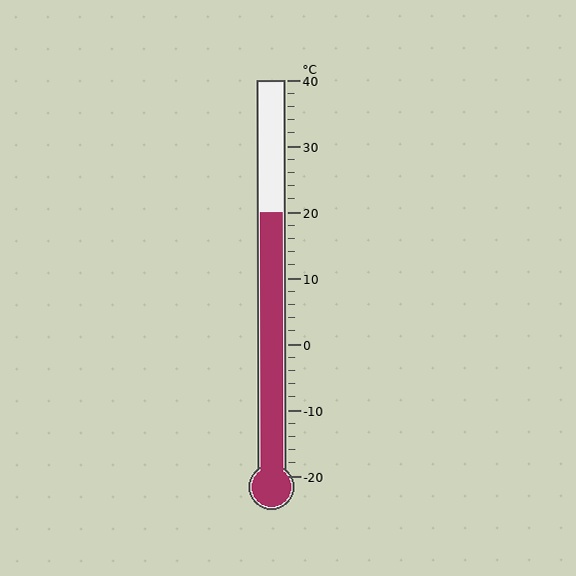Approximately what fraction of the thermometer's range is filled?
The thermometer is filled to approximately 65% of its range.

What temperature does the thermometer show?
The thermometer shows approximately 20°C.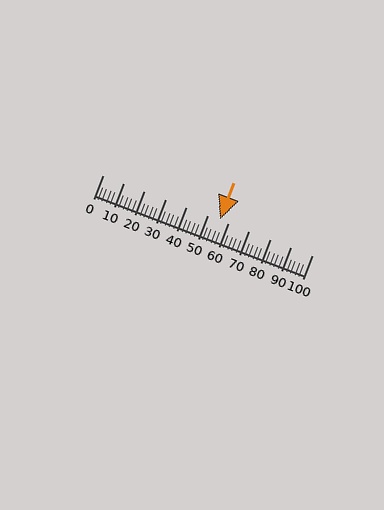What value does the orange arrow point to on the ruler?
The orange arrow points to approximately 56.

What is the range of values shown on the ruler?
The ruler shows values from 0 to 100.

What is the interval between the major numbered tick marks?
The major tick marks are spaced 10 units apart.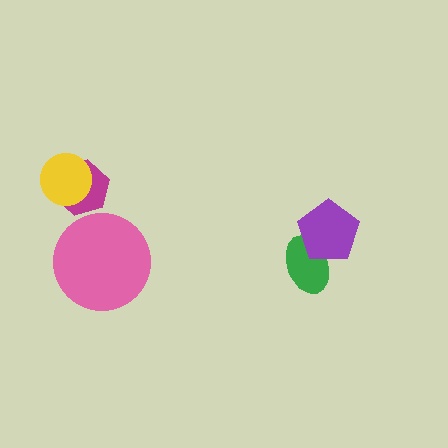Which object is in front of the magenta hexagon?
The yellow circle is in front of the magenta hexagon.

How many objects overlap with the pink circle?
0 objects overlap with the pink circle.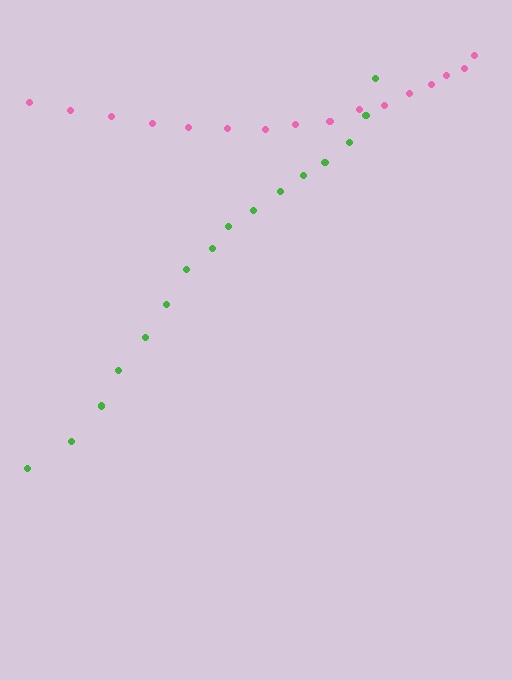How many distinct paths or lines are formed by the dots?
There are 2 distinct paths.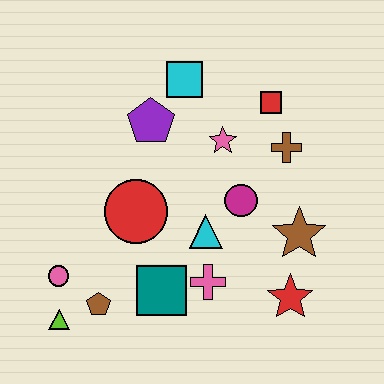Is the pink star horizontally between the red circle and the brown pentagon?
No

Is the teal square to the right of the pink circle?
Yes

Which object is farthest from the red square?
The lime triangle is farthest from the red square.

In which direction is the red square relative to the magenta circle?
The red square is above the magenta circle.